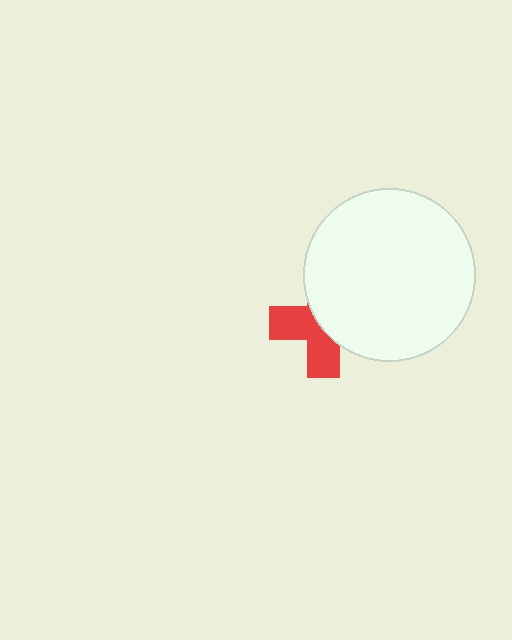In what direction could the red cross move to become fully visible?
The red cross could move left. That would shift it out from behind the white circle entirely.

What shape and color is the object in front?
The object in front is a white circle.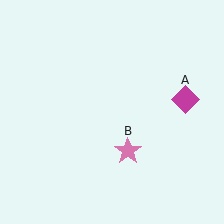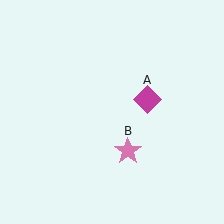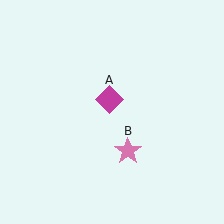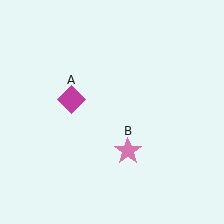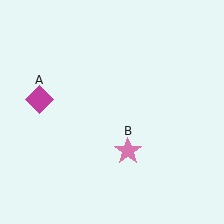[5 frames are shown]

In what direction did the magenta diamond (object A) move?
The magenta diamond (object A) moved left.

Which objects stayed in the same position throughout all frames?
Pink star (object B) remained stationary.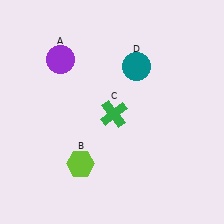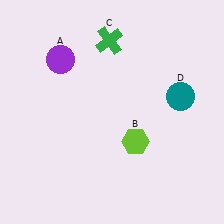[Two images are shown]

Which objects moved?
The objects that moved are: the lime hexagon (B), the green cross (C), the teal circle (D).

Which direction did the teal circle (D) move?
The teal circle (D) moved right.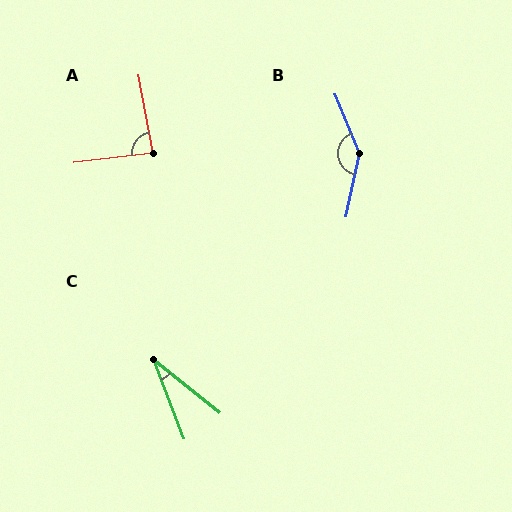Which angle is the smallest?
C, at approximately 30 degrees.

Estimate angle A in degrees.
Approximately 86 degrees.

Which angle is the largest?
B, at approximately 146 degrees.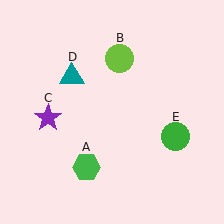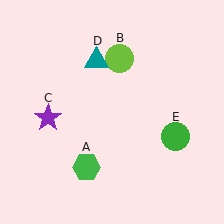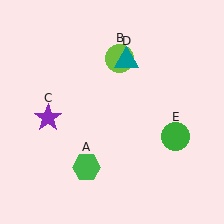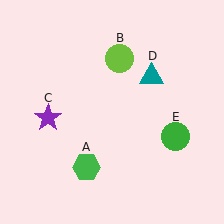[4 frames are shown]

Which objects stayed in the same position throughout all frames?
Green hexagon (object A) and lime circle (object B) and purple star (object C) and green circle (object E) remained stationary.